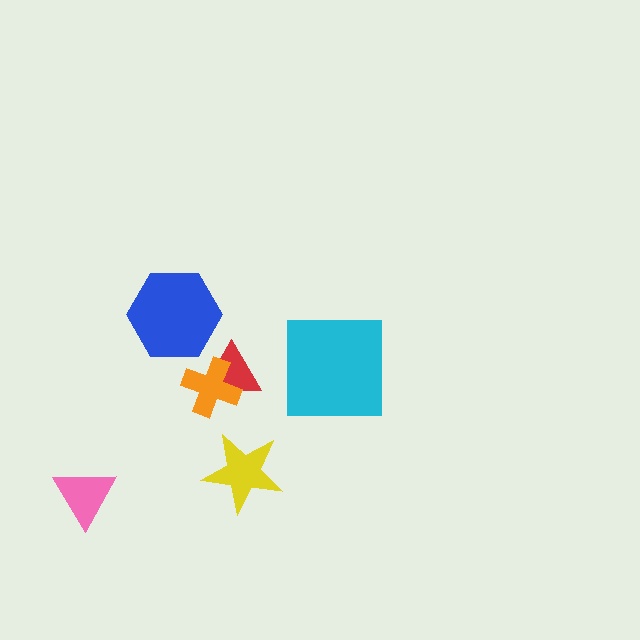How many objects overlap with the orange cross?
1 object overlaps with the orange cross.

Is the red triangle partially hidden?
Yes, it is partially covered by another shape.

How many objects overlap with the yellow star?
0 objects overlap with the yellow star.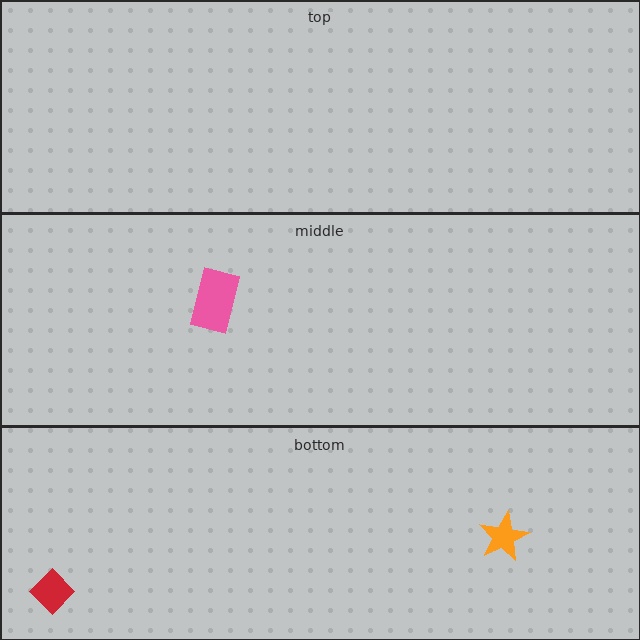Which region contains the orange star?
The bottom region.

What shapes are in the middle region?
The pink rectangle.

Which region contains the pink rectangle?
The middle region.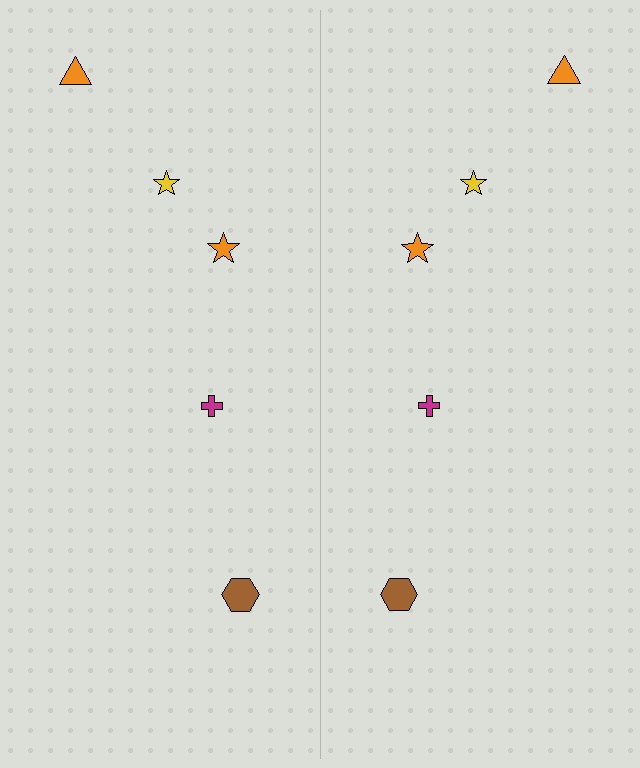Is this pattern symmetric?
Yes, this pattern has bilateral (reflection) symmetry.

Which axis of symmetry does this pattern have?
The pattern has a vertical axis of symmetry running through the center of the image.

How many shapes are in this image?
There are 10 shapes in this image.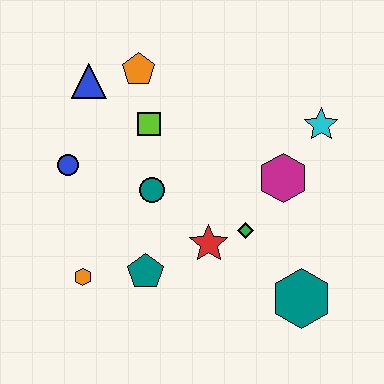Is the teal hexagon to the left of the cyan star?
Yes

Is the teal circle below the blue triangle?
Yes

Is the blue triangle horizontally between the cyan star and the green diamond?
No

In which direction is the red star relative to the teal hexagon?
The red star is to the left of the teal hexagon.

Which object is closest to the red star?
The green diamond is closest to the red star.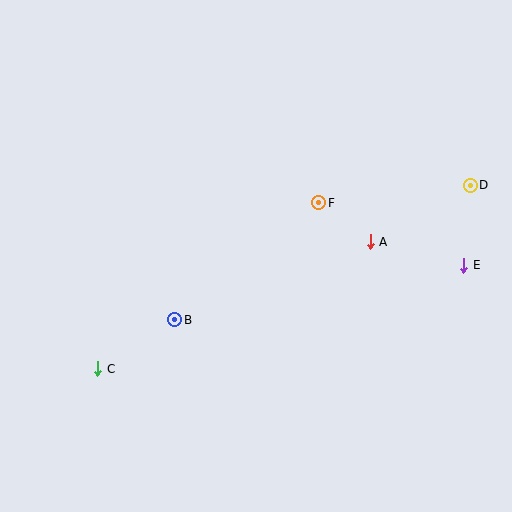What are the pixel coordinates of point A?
Point A is at (370, 242).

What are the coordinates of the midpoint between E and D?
The midpoint between E and D is at (467, 225).